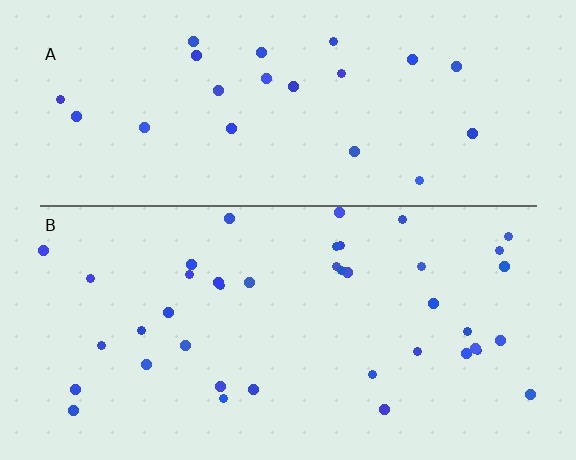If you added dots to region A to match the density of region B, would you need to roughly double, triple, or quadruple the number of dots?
Approximately double.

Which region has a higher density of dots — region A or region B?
B (the bottom).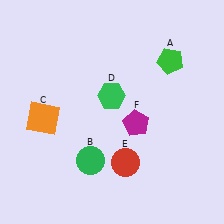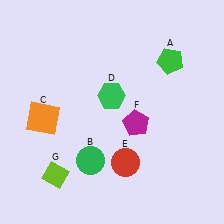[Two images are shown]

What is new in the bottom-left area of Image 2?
A lime diamond (G) was added in the bottom-left area of Image 2.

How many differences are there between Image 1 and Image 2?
There is 1 difference between the two images.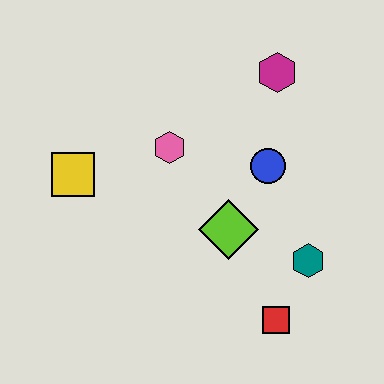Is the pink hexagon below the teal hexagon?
No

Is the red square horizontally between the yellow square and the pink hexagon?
No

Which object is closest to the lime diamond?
The blue circle is closest to the lime diamond.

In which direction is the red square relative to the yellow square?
The red square is to the right of the yellow square.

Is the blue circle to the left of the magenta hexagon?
Yes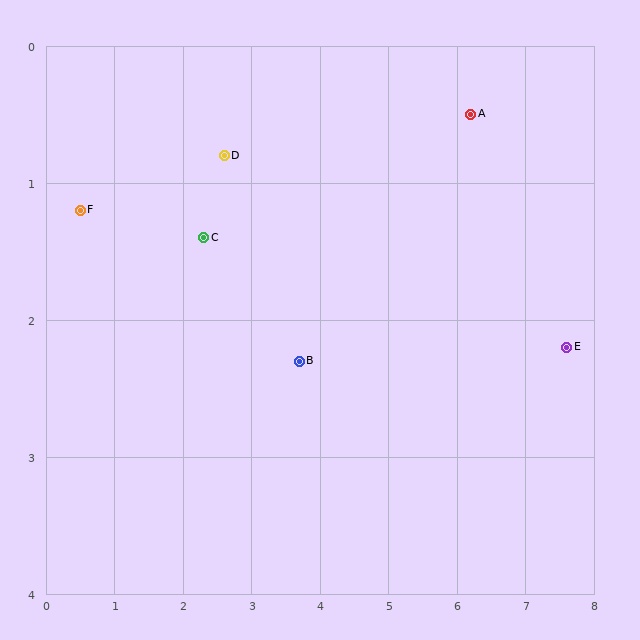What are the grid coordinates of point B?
Point B is at approximately (3.7, 2.3).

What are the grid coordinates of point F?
Point F is at approximately (0.5, 1.2).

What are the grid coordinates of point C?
Point C is at approximately (2.3, 1.4).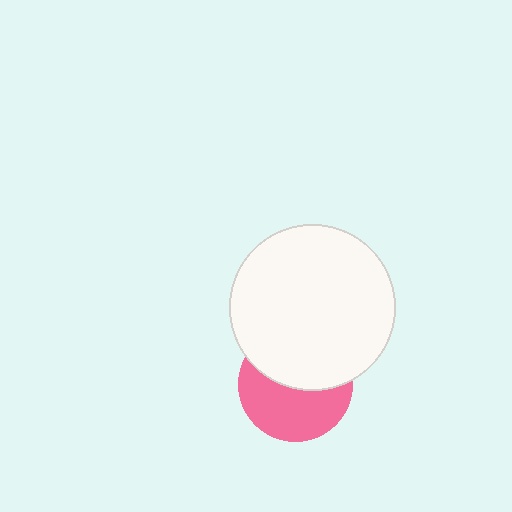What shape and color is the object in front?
The object in front is a white circle.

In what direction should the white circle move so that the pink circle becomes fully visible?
The white circle should move up. That is the shortest direction to clear the overlap and leave the pink circle fully visible.